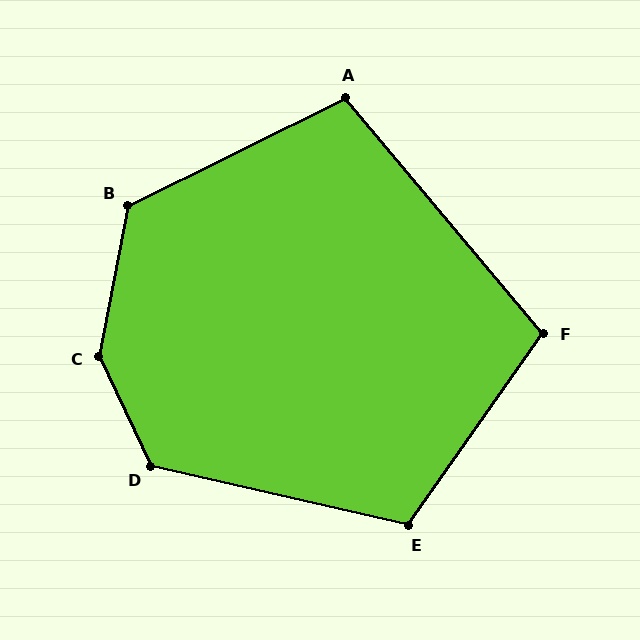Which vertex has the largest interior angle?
C, at approximately 144 degrees.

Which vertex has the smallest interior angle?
A, at approximately 104 degrees.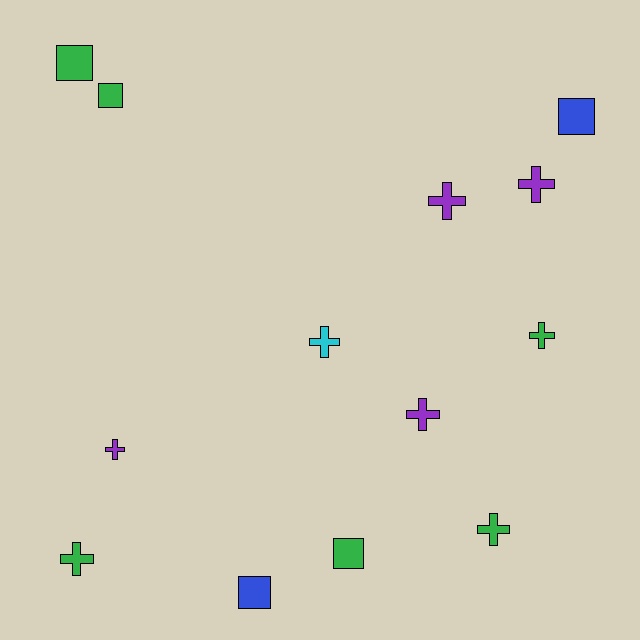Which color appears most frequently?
Green, with 6 objects.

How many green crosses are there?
There are 3 green crosses.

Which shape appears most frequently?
Cross, with 8 objects.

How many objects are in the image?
There are 13 objects.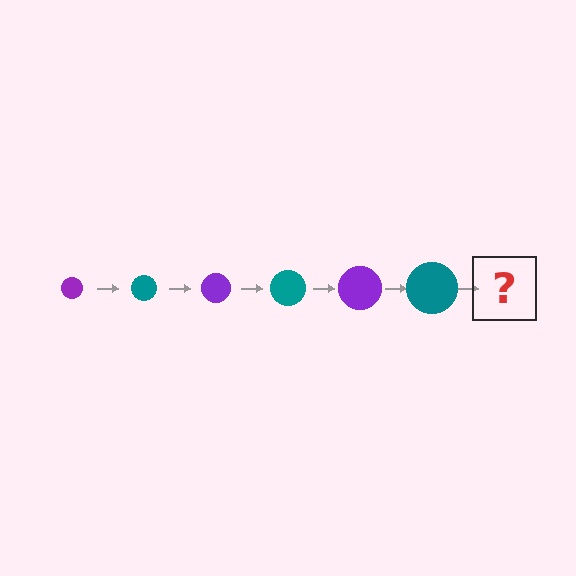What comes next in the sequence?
The next element should be a purple circle, larger than the previous one.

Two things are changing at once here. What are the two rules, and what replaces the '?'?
The two rules are that the circle grows larger each step and the color cycles through purple and teal. The '?' should be a purple circle, larger than the previous one.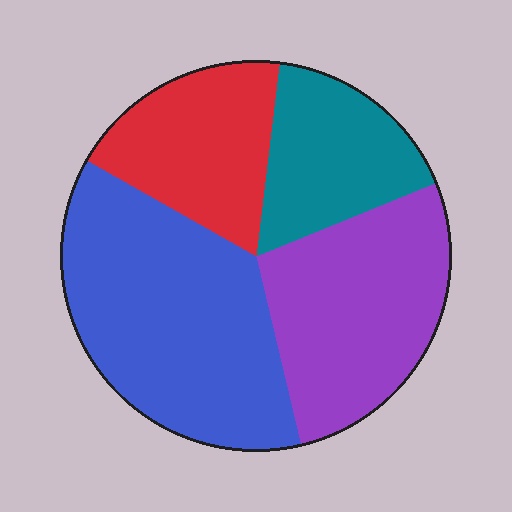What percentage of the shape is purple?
Purple takes up about one quarter (1/4) of the shape.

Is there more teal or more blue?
Blue.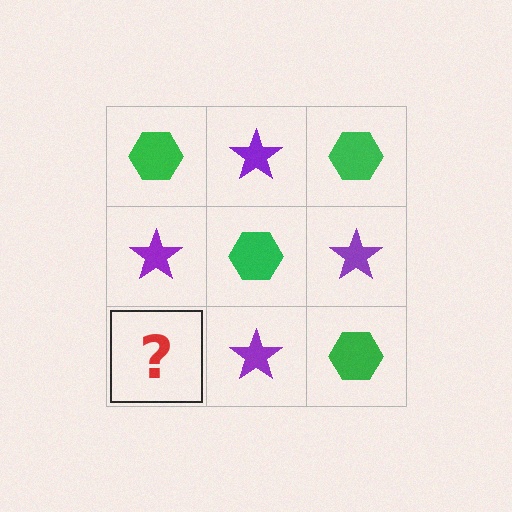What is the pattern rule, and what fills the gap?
The rule is that it alternates green hexagon and purple star in a checkerboard pattern. The gap should be filled with a green hexagon.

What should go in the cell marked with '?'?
The missing cell should contain a green hexagon.